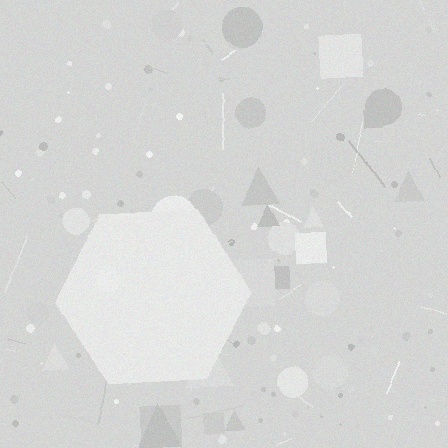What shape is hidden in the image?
A hexagon is hidden in the image.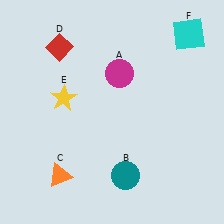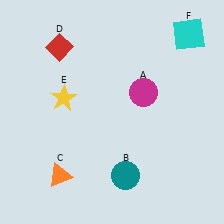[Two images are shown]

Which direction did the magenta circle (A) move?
The magenta circle (A) moved right.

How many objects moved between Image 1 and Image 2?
1 object moved between the two images.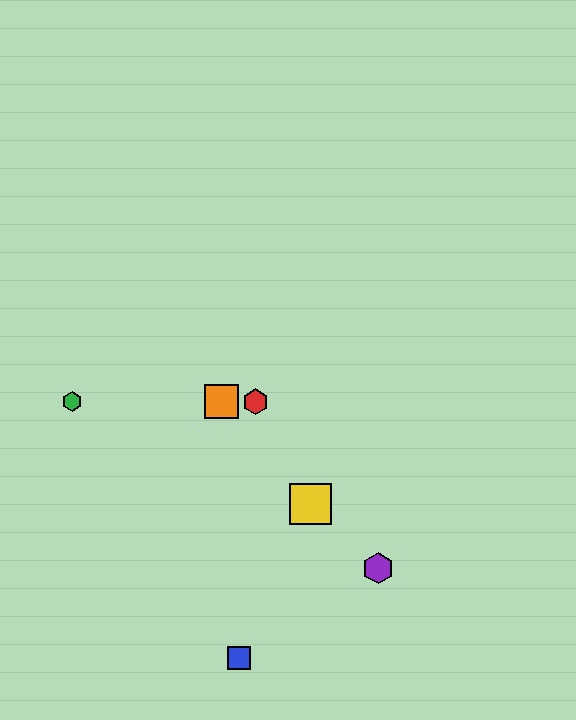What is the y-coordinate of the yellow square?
The yellow square is at y≈504.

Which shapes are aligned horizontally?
The red hexagon, the green hexagon, the orange square are aligned horizontally.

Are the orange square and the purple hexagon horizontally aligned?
No, the orange square is at y≈402 and the purple hexagon is at y≈568.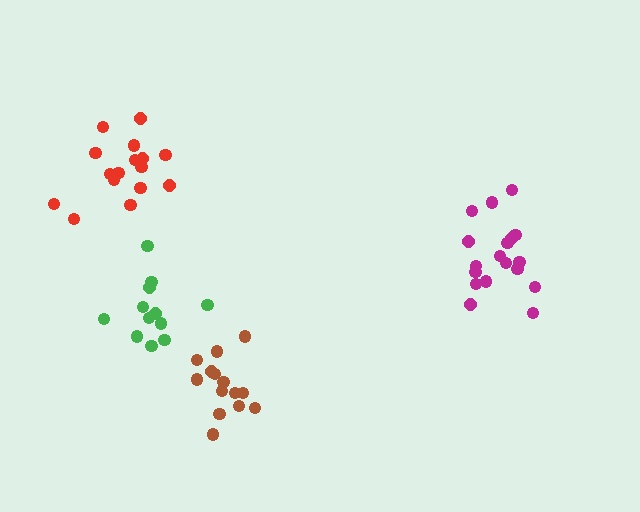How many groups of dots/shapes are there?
There are 4 groups.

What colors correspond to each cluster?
The clusters are colored: green, red, magenta, brown.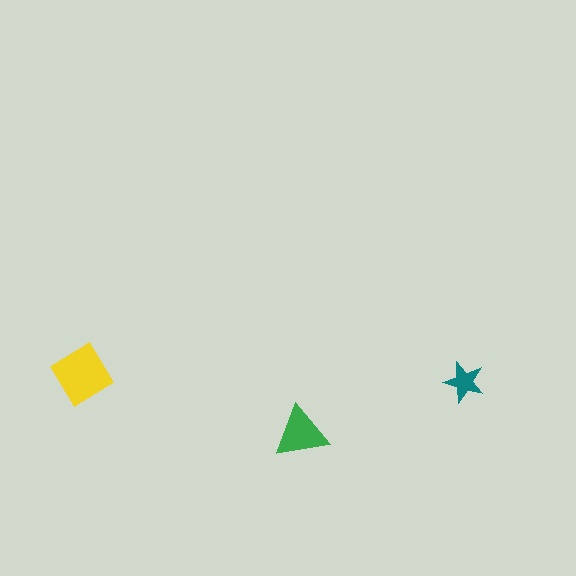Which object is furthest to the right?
The teal star is rightmost.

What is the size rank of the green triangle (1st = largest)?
2nd.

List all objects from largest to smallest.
The yellow diamond, the green triangle, the teal star.